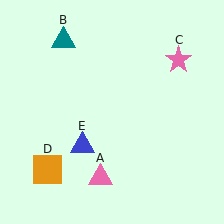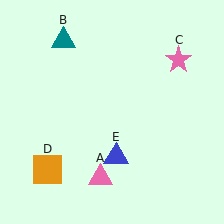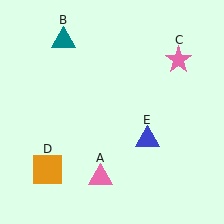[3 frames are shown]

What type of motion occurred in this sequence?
The blue triangle (object E) rotated counterclockwise around the center of the scene.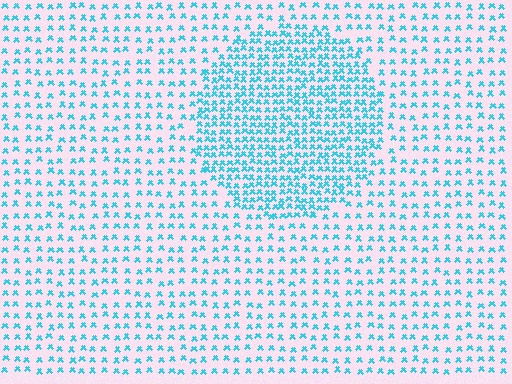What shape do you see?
I see a circle.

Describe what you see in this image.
The image contains small cyan elements arranged at two different densities. A circle-shaped region is visible where the elements are more densely packed than the surrounding area.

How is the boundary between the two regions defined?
The boundary is defined by a change in element density (approximately 2.2x ratio). All elements are the same color, size, and shape.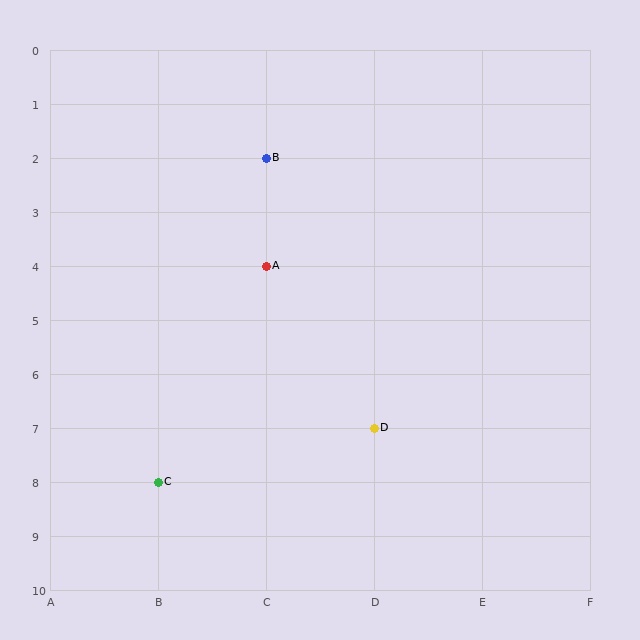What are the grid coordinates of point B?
Point B is at grid coordinates (C, 2).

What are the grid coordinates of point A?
Point A is at grid coordinates (C, 4).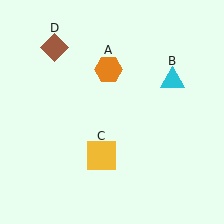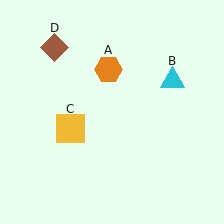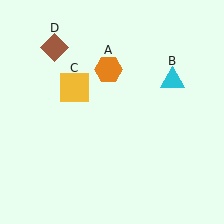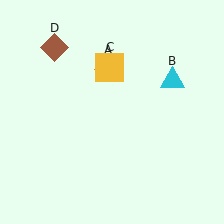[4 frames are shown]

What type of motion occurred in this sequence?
The yellow square (object C) rotated clockwise around the center of the scene.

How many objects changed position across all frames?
1 object changed position: yellow square (object C).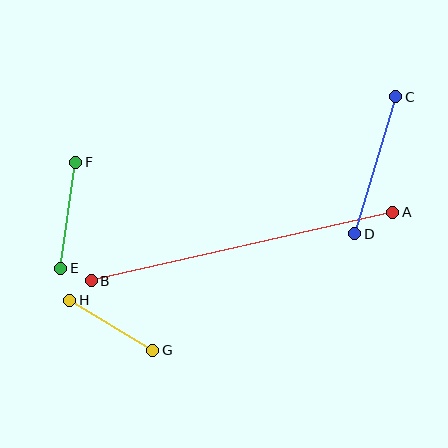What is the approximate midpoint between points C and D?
The midpoint is at approximately (375, 165) pixels.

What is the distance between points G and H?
The distance is approximately 97 pixels.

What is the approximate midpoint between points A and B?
The midpoint is at approximately (242, 247) pixels.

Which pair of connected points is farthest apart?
Points A and B are farthest apart.